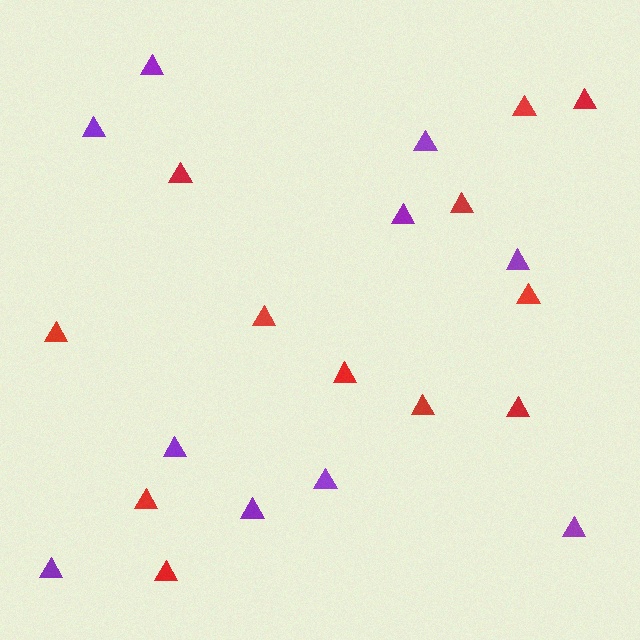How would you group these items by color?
There are 2 groups: one group of purple triangles (10) and one group of red triangles (12).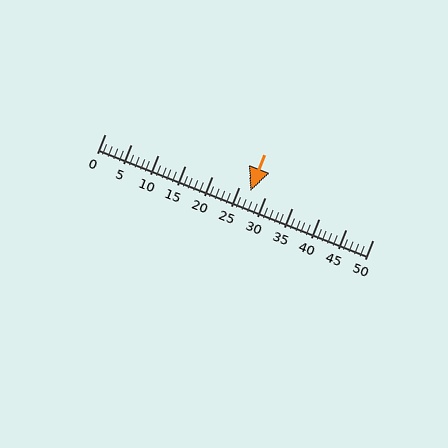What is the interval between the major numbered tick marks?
The major tick marks are spaced 5 units apart.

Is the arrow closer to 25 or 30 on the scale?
The arrow is closer to 25.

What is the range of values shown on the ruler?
The ruler shows values from 0 to 50.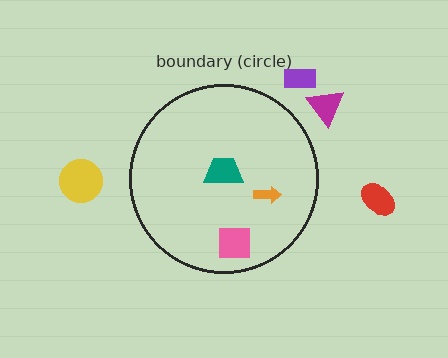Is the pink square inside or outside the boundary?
Inside.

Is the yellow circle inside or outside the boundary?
Outside.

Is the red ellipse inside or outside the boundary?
Outside.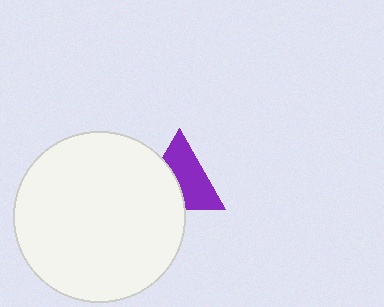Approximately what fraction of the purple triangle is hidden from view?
Roughly 41% of the purple triangle is hidden behind the white circle.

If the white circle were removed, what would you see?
You would see the complete purple triangle.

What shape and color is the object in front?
The object in front is a white circle.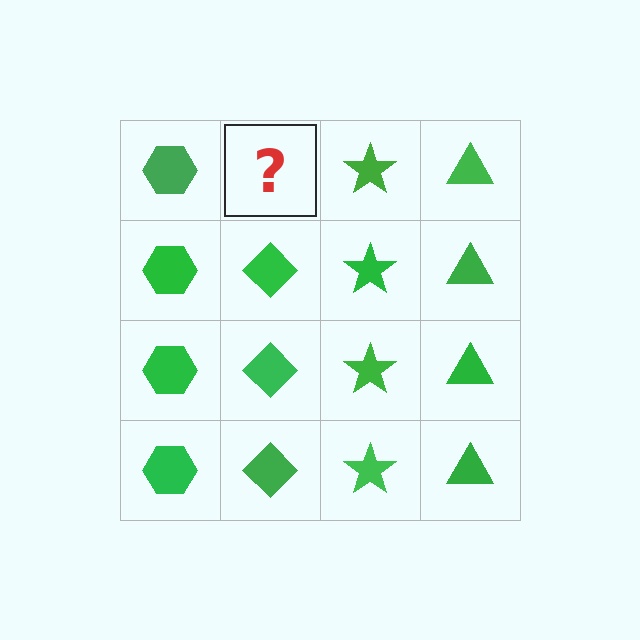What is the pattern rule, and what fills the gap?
The rule is that each column has a consistent shape. The gap should be filled with a green diamond.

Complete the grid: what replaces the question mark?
The question mark should be replaced with a green diamond.